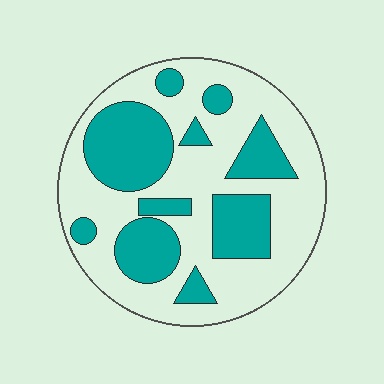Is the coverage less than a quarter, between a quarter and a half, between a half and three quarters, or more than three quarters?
Between a quarter and a half.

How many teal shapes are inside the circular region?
10.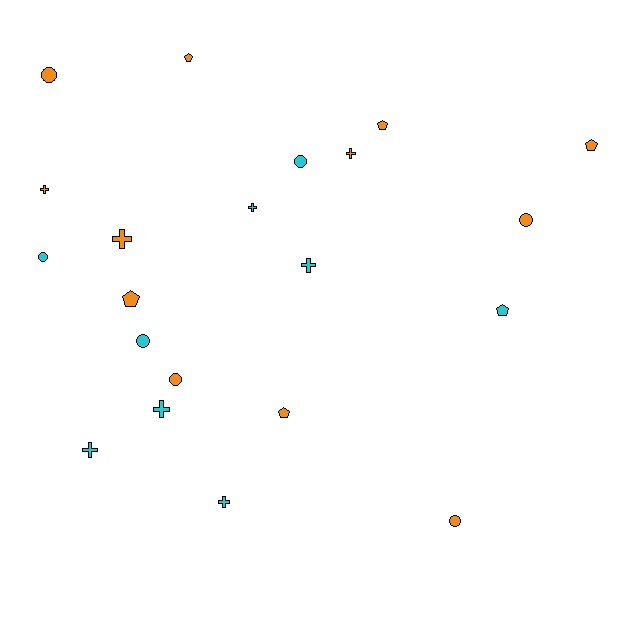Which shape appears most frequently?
Cross, with 8 objects.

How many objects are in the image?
There are 21 objects.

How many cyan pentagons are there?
There is 1 cyan pentagon.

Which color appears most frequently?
Orange, with 12 objects.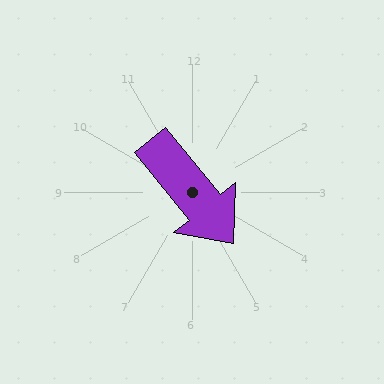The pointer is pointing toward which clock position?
Roughly 5 o'clock.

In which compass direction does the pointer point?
Southeast.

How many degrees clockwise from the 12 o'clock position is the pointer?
Approximately 141 degrees.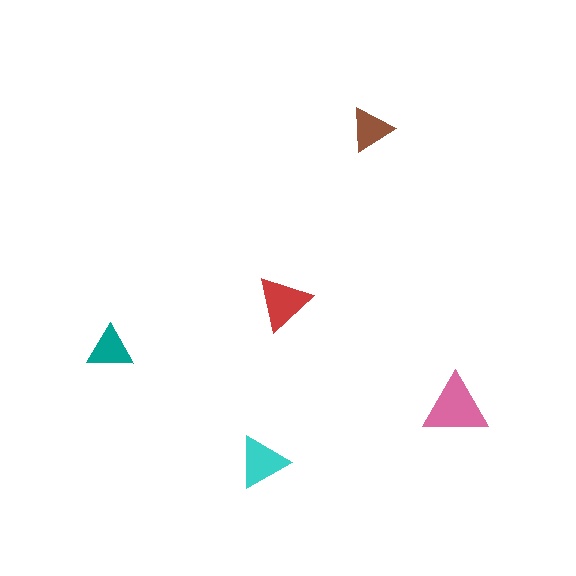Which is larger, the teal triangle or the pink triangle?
The pink one.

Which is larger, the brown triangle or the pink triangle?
The pink one.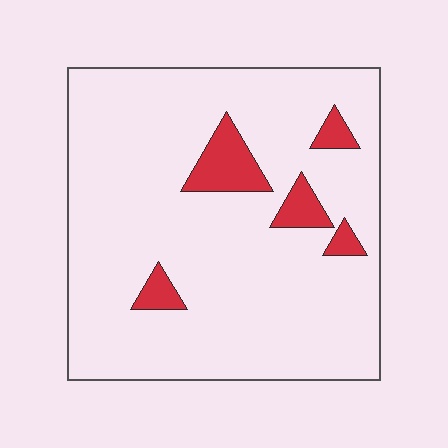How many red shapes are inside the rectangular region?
5.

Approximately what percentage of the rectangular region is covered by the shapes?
Approximately 10%.